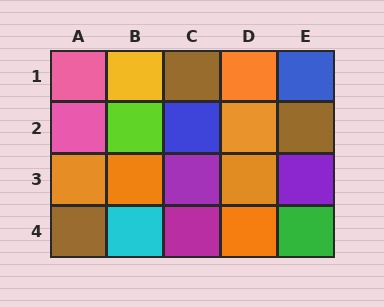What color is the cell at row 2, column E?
Brown.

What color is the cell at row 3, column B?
Orange.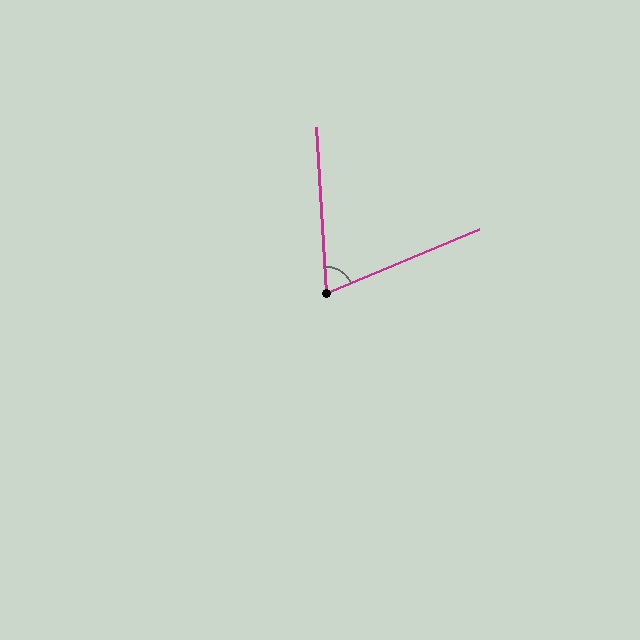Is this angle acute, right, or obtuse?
It is acute.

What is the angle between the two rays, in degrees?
Approximately 70 degrees.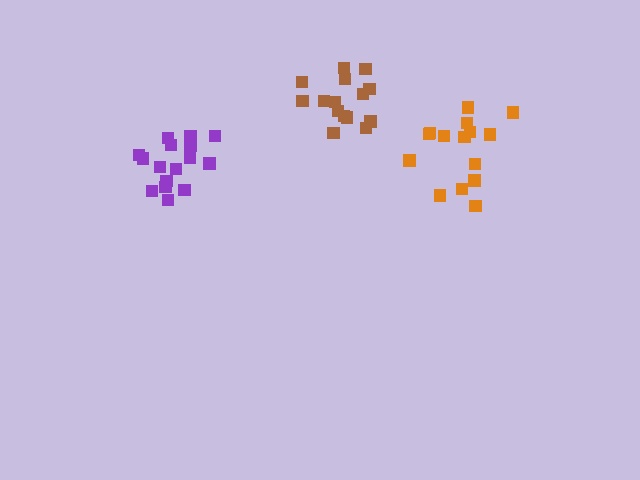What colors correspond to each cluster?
The clusters are colored: brown, orange, purple.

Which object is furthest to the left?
The purple cluster is leftmost.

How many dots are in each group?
Group 1: 15 dots, Group 2: 15 dots, Group 3: 16 dots (46 total).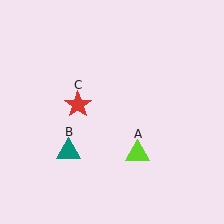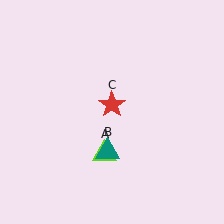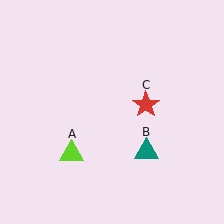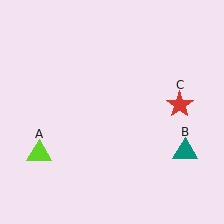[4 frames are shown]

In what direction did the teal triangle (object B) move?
The teal triangle (object B) moved right.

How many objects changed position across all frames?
3 objects changed position: lime triangle (object A), teal triangle (object B), red star (object C).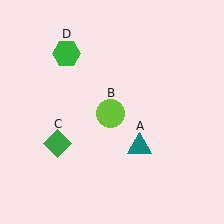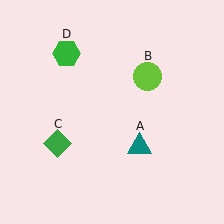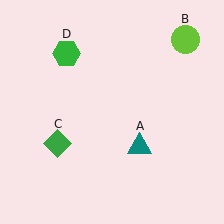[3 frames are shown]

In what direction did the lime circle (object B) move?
The lime circle (object B) moved up and to the right.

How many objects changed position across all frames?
1 object changed position: lime circle (object B).